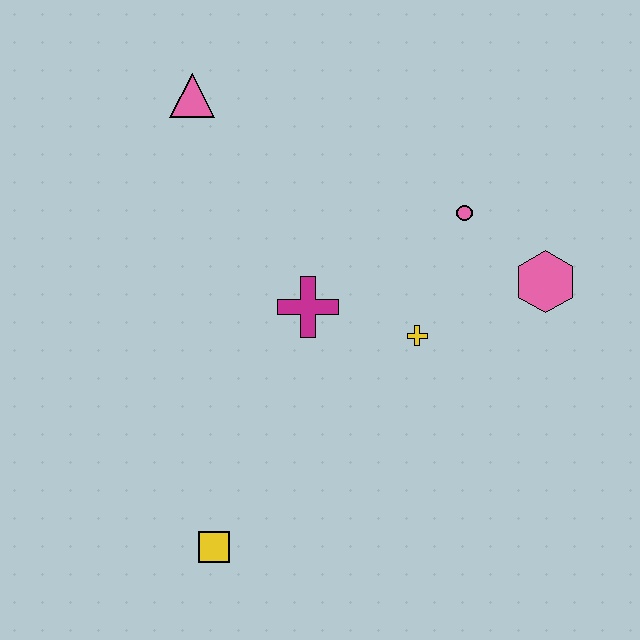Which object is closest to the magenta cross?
The yellow cross is closest to the magenta cross.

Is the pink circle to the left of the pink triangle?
No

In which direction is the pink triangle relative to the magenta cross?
The pink triangle is above the magenta cross.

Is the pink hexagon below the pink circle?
Yes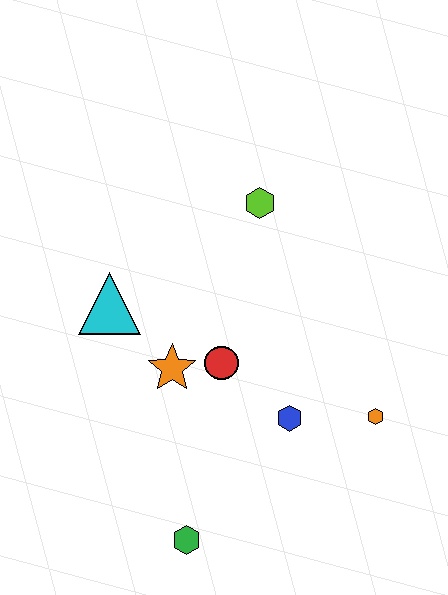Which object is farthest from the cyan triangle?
The orange hexagon is farthest from the cyan triangle.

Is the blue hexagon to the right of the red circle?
Yes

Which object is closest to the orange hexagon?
The blue hexagon is closest to the orange hexagon.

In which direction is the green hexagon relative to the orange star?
The green hexagon is below the orange star.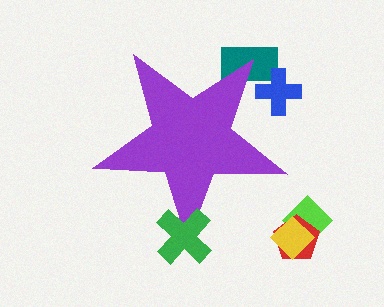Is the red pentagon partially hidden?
No, the red pentagon is fully visible.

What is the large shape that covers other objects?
A purple star.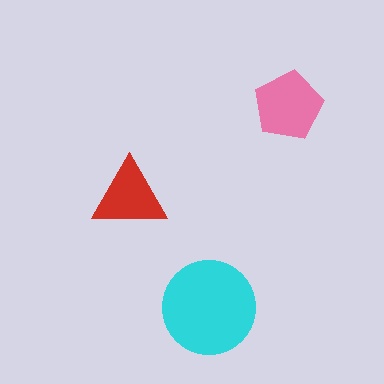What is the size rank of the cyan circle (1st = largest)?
1st.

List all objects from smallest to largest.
The red triangle, the pink pentagon, the cyan circle.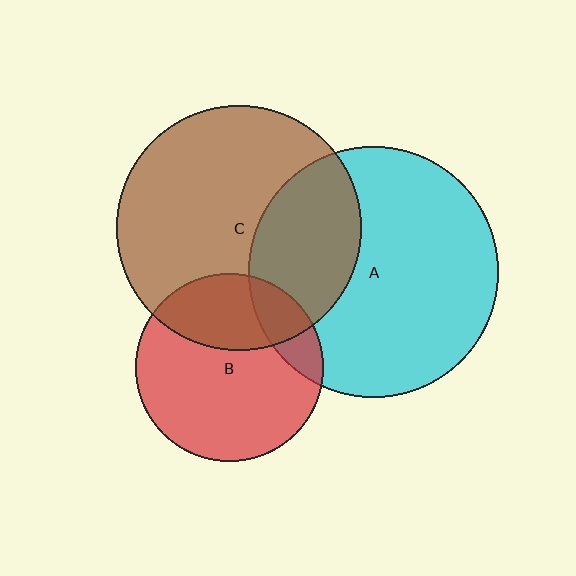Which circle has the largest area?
Circle A (cyan).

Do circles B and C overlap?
Yes.